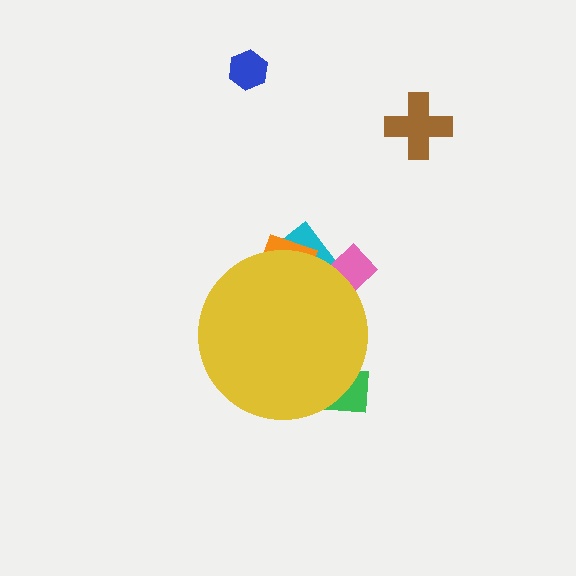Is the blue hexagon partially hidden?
No, the blue hexagon is fully visible.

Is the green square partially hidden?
Yes, the green square is partially hidden behind the yellow circle.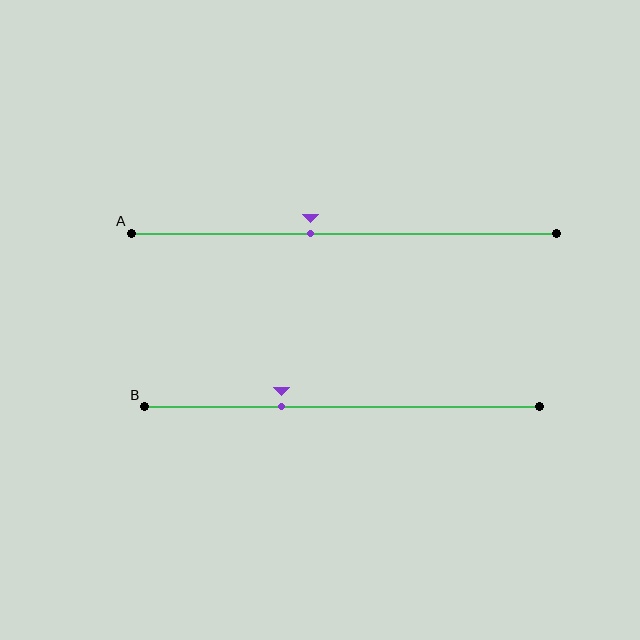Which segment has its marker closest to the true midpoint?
Segment A has its marker closest to the true midpoint.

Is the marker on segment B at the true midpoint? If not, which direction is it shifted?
No, the marker on segment B is shifted to the left by about 15% of the segment length.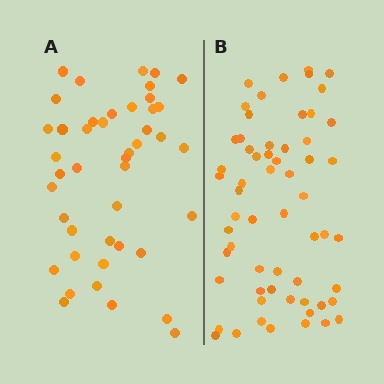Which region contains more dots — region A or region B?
Region B (the right region) has more dots.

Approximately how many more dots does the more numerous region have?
Region B has approximately 15 more dots than region A.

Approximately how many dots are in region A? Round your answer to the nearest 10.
About 40 dots. (The exact count is 44, which rounds to 40.)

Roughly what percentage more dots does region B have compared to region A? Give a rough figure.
About 35% more.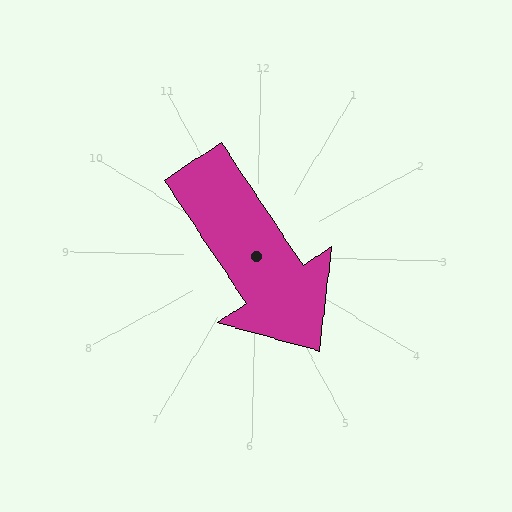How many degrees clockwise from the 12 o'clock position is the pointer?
Approximately 145 degrees.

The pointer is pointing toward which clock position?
Roughly 5 o'clock.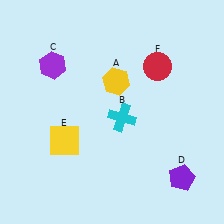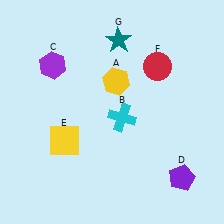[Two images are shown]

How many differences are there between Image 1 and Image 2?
There is 1 difference between the two images.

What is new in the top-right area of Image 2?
A teal star (G) was added in the top-right area of Image 2.